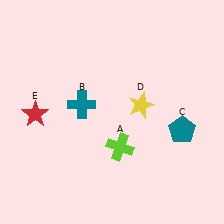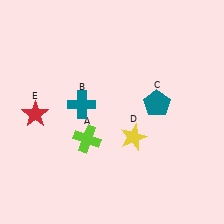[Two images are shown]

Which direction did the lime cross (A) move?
The lime cross (A) moved left.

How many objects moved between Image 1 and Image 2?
3 objects moved between the two images.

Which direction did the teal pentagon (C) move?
The teal pentagon (C) moved up.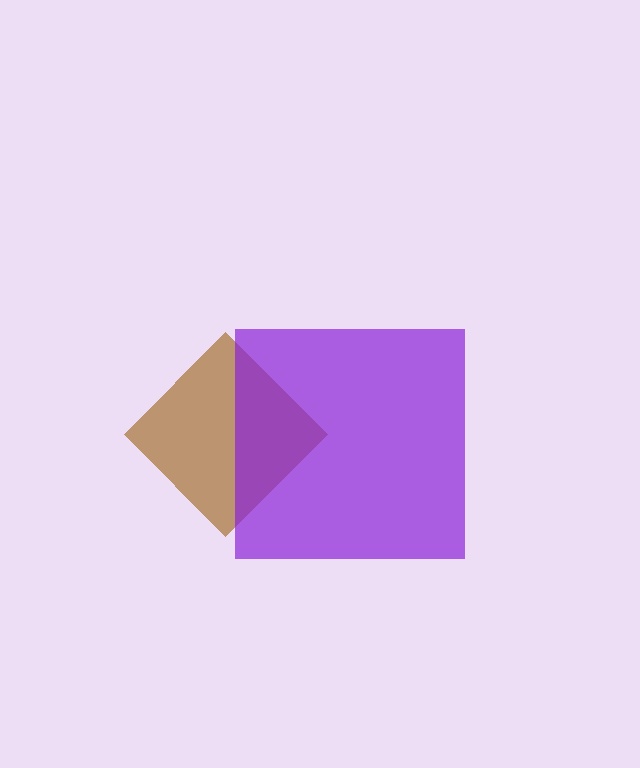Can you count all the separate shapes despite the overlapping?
Yes, there are 2 separate shapes.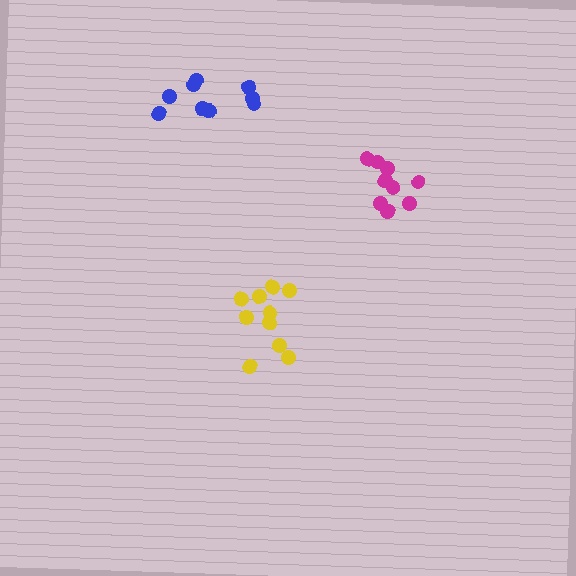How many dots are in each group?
Group 1: 9 dots, Group 2: 10 dots, Group 3: 9 dots (28 total).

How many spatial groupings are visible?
There are 3 spatial groupings.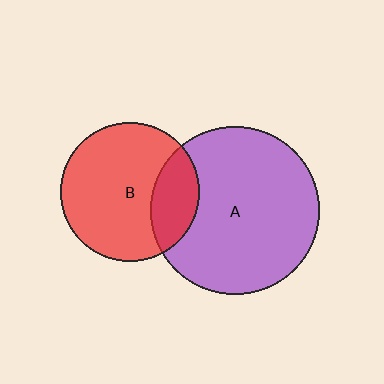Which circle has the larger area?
Circle A (purple).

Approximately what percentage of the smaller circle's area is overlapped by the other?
Approximately 25%.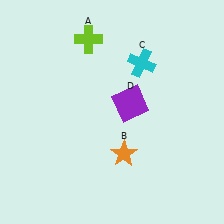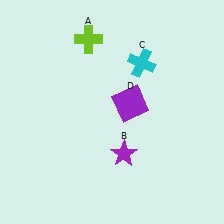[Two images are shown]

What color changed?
The star (B) changed from orange in Image 1 to purple in Image 2.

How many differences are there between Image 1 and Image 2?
There is 1 difference between the two images.